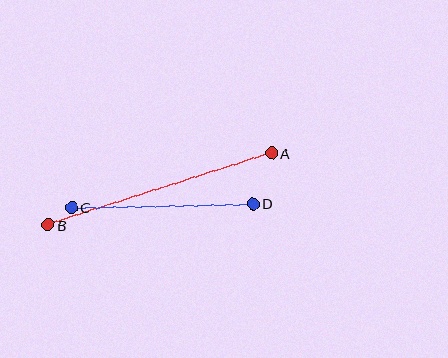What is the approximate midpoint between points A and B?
The midpoint is at approximately (160, 189) pixels.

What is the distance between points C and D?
The distance is approximately 181 pixels.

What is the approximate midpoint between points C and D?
The midpoint is at approximately (162, 205) pixels.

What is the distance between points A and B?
The distance is approximately 235 pixels.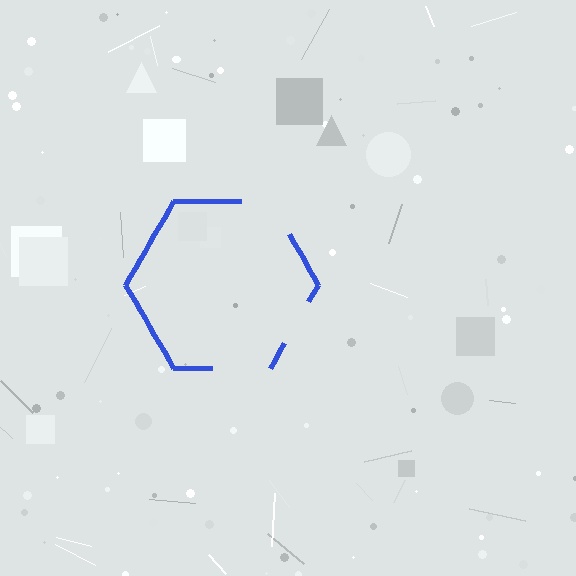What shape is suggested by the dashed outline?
The dashed outline suggests a hexagon.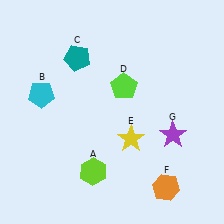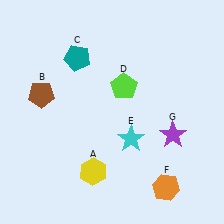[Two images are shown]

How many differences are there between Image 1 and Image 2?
There are 3 differences between the two images.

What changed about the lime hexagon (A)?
In Image 1, A is lime. In Image 2, it changed to yellow.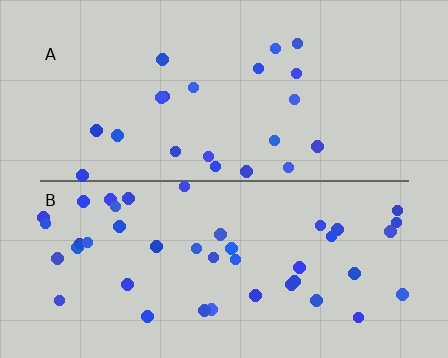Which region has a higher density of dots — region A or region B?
B (the bottom).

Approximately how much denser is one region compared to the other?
Approximately 2.0× — region B over region A.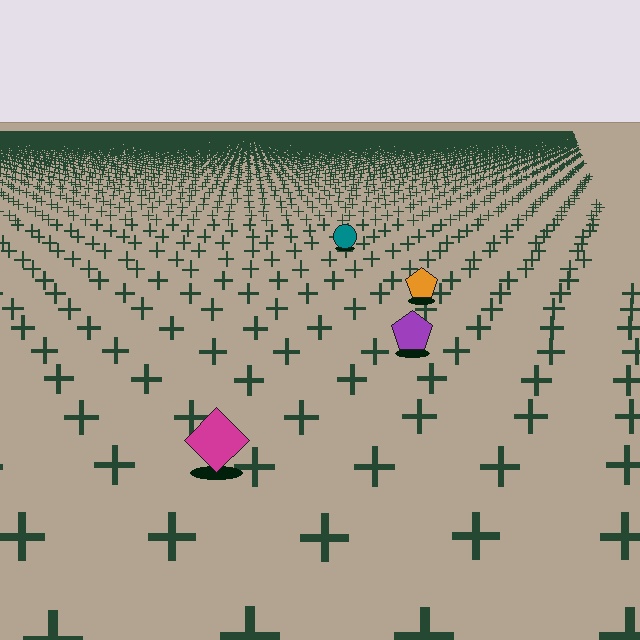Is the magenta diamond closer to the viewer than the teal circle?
Yes. The magenta diamond is closer — you can tell from the texture gradient: the ground texture is coarser near it.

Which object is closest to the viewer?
The magenta diamond is closest. The texture marks near it are larger and more spread out.